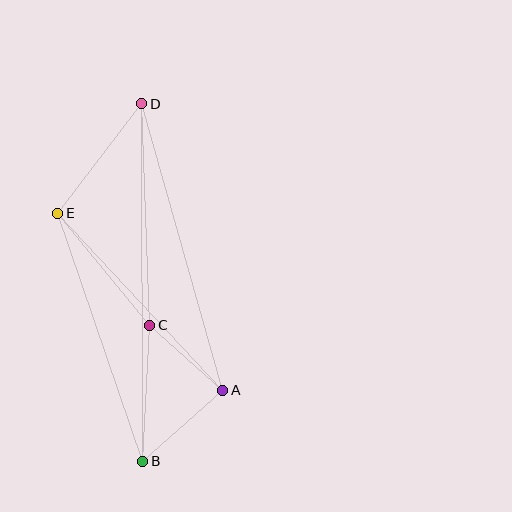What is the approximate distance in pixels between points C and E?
The distance between C and E is approximately 145 pixels.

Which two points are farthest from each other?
Points B and D are farthest from each other.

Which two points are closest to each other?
Points A and C are closest to each other.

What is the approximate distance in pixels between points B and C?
The distance between B and C is approximately 136 pixels.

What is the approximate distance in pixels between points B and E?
The distance between B and E is approximately 262 pixels.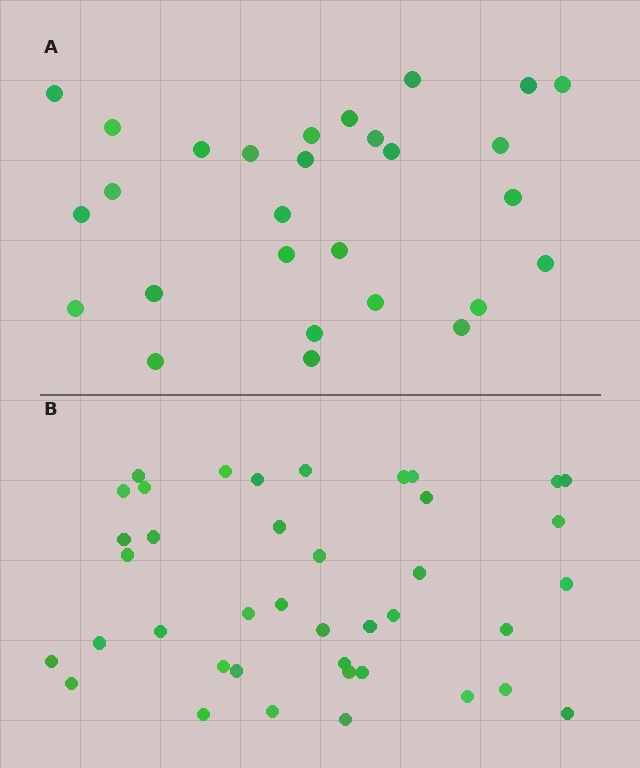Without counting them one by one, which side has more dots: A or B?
Region B (the bottom region) has more dots.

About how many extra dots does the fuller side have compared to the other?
Region B has roughly 12 or so more dots than region A.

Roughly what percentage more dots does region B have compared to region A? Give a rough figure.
About 45% more.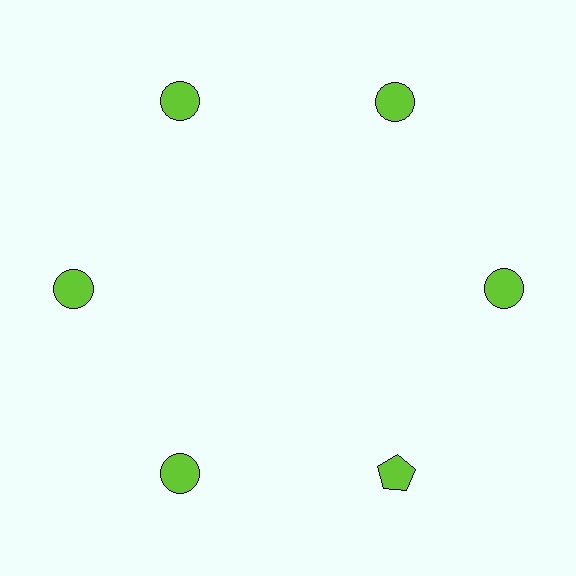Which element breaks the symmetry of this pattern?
The lime pentagon at roughly the 5 o'clock position breaks the symmetry. All other shapes are lime circles.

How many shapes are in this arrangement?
There are 6 shapes arranged in a ring pattern.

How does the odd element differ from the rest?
It has a different shape: pentagon instead of circle.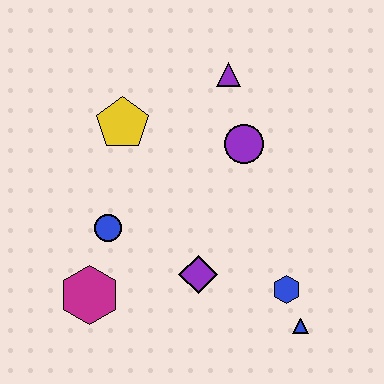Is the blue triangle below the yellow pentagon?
Yes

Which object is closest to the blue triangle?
The blue hexagon is closest to the blue triangle.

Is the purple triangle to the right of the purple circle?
No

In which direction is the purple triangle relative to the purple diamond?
The purple triangle is above the purple diamond.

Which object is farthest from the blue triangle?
The yellow pentagon is farthest from the blue triangle.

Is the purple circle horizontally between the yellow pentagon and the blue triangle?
Yes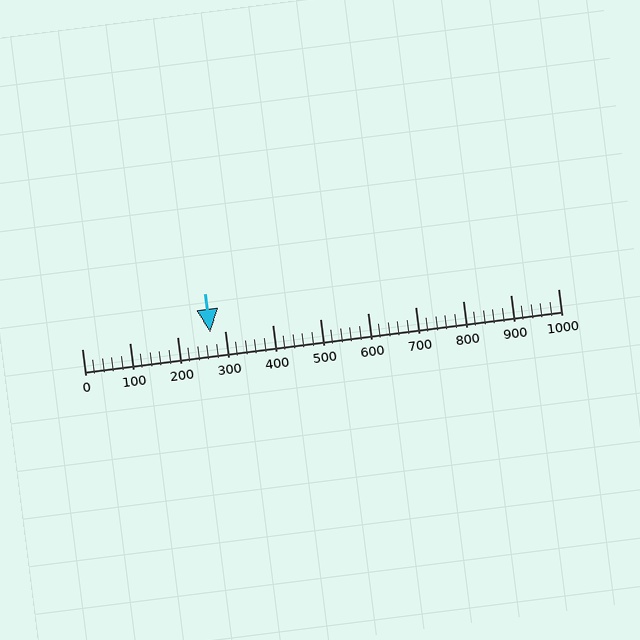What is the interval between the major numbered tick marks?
The major tick marks are spaced 100 units apart.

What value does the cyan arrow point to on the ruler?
The cyan arrow points to approximately 269.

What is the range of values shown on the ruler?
The ruler shows values from 0 to 1000.